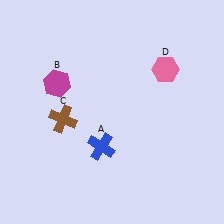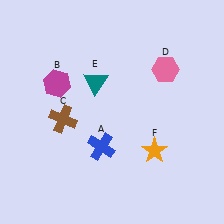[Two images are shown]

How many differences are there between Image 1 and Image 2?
There are 2 differences between the two images.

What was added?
A teal triangle (E), an orange star (F) were added in Image 2.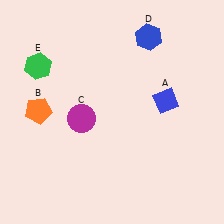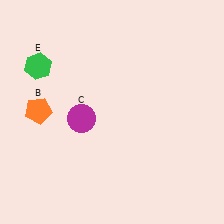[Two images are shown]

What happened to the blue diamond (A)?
The blue diamond (A) was removed in Image 2. It was in the top-right area of Image 1.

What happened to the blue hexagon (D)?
The blue hexagon (D) was removed in Image 2. It was in the top-right area of Image 1.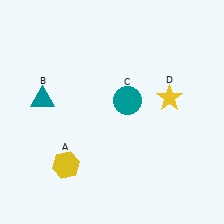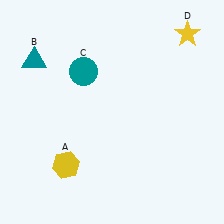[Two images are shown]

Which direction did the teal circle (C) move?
The teal circle (C) moved left.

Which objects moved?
The objects that moved are: the teal triangle (B), the teal circle (C), the yellow star (D).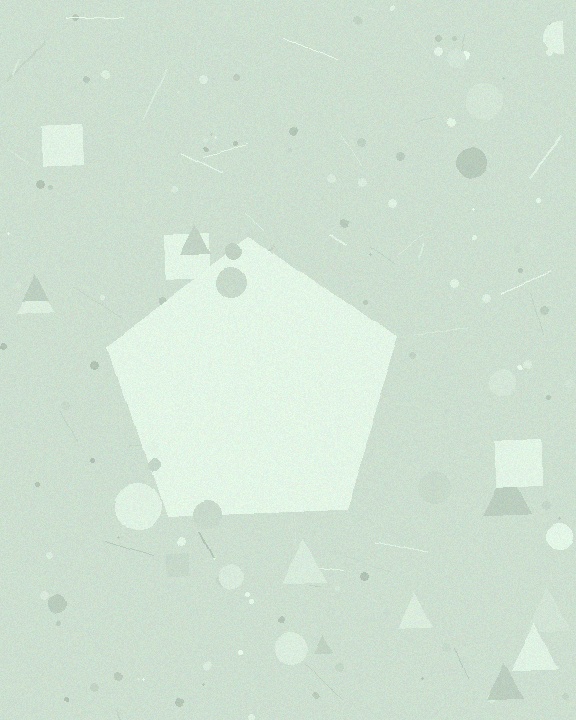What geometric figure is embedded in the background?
A pentagon is embedded in the background.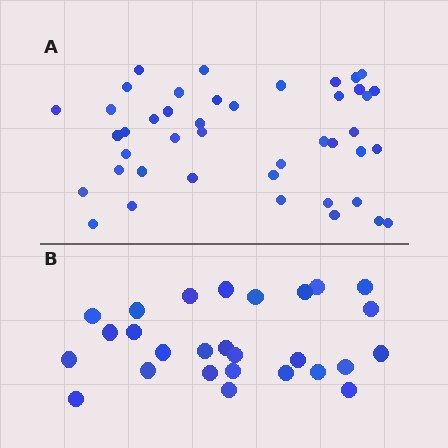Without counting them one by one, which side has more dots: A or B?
Region A (the top region) has more dots.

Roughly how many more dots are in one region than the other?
Region A has approximately 15 more dots than region B.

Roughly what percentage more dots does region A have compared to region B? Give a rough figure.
About 60% more.